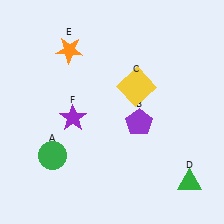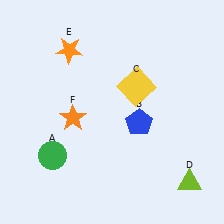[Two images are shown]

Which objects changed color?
B changed from purple to blue. D changed from green to lime. F changed from purple to orange.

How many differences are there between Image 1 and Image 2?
There are 3 differences between the two images.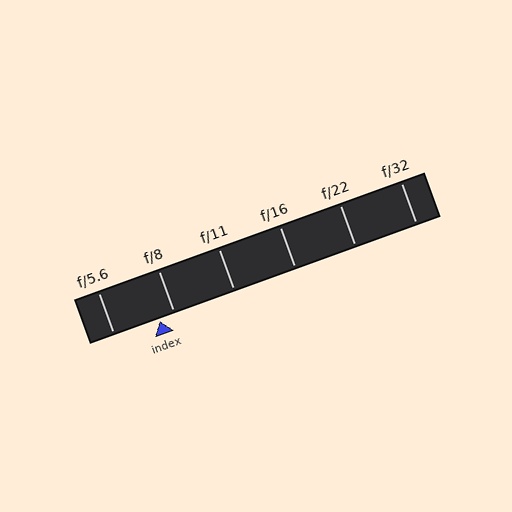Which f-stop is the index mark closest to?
The index mark is closest to f/8.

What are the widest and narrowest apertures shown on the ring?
The widest aperture shown is f/5.6 and the narrowest is f/32.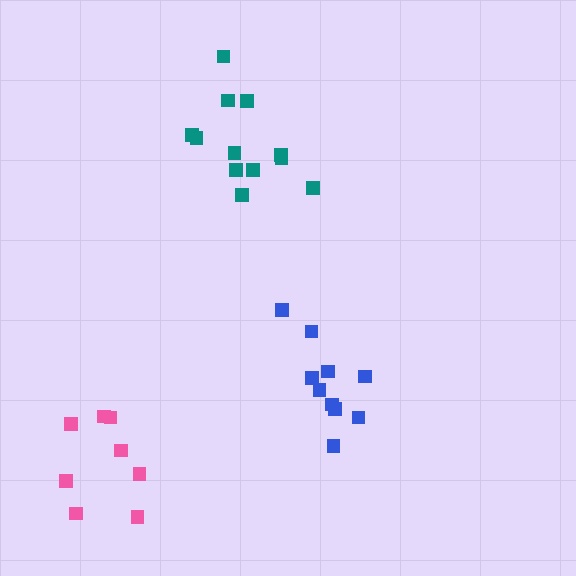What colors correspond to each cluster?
The clusters are colored: pink, teal, blue.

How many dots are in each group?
Group 1: 8 dots, Group 2: 12 dots, Group 3: 10 dots (30 total).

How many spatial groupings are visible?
There are 3 spatial groupings.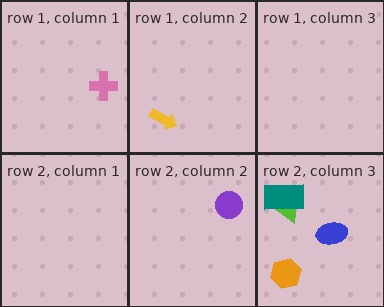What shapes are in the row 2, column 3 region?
The blue ellipse, the lime triangle, the orange hexagon, the teal rectangle.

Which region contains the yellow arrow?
The row 1, column 2 region.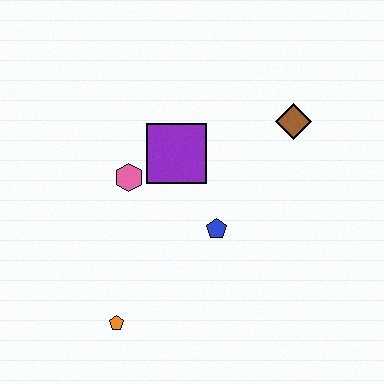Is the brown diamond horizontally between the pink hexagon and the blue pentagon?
No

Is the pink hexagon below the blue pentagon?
No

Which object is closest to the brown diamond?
The purple square is closest to the brown diamond.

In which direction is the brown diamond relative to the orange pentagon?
The brown diamond is above the orange pentagon.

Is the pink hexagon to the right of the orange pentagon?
Yes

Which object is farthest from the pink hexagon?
The brown diamond is farthest from the pink hexagon.